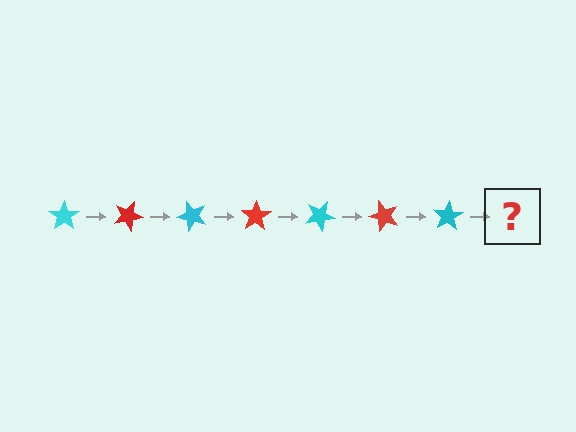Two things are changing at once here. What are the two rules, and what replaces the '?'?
The two rules are that it rotates 25 degrees each step and the color cycles through cyan and red. The '?' should be a red star, rotated 175 degrees from the start.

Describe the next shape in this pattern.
It should be a red star, rotated 175 degrees from the start.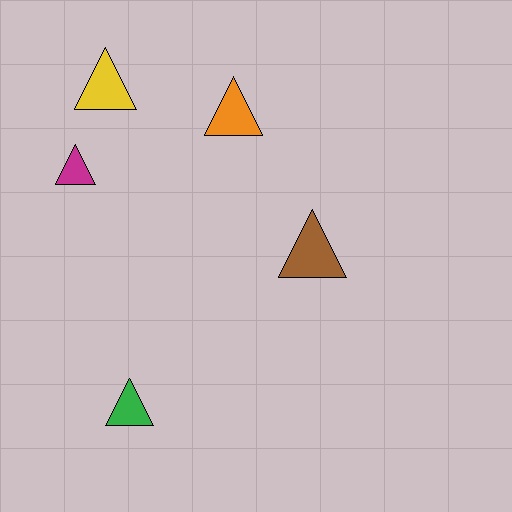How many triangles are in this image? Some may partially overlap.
There are 5 triangles.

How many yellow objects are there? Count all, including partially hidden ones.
There is 1 yellow object.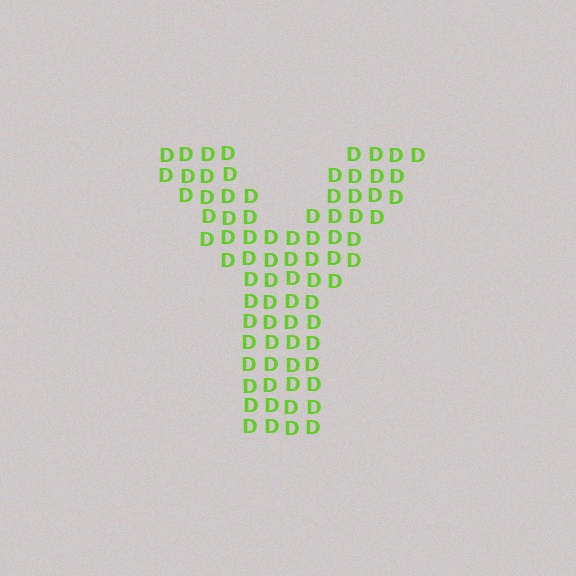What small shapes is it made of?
It is made of small letter D's.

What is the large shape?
The large shape is the letter Y.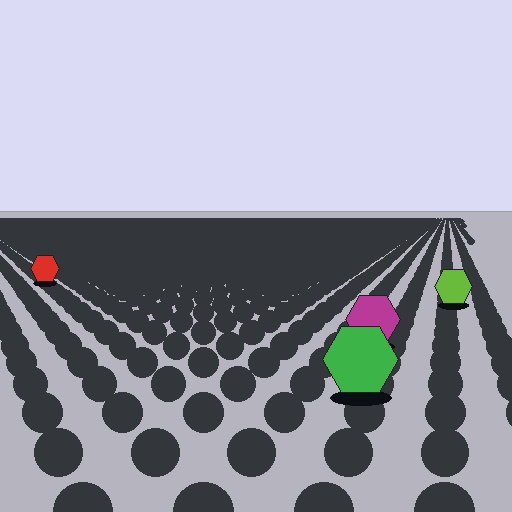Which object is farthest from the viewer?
The red hexagon is farthest from the viewer. It appears smaller and the ground texture around it is denser.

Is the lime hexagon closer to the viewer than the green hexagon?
No. The green hexagon is closer — you can tell from the texture gradient: the ground texture is coarser near it.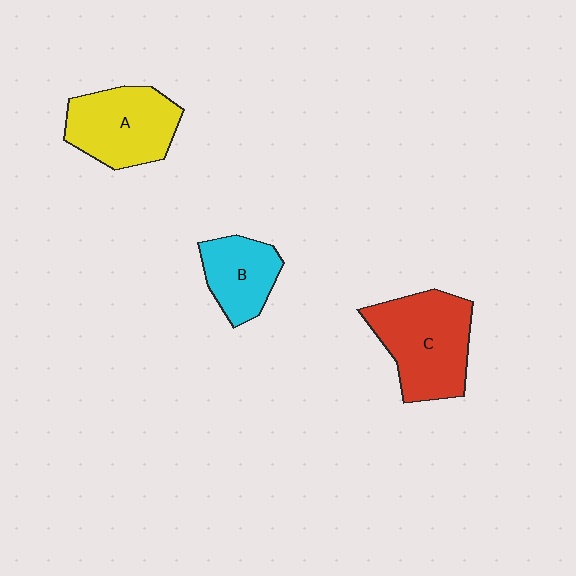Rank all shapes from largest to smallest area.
From largest to smallest: C (red), A (yellow), B (cyan).